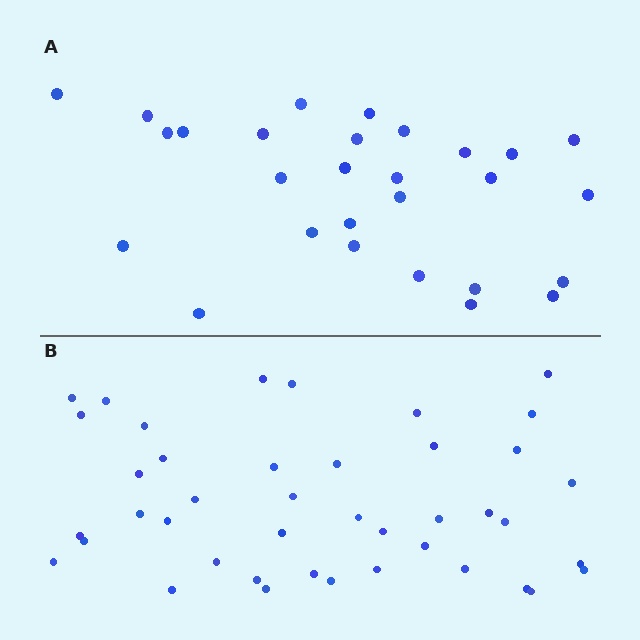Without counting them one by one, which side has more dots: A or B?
Region B (the bottom region) has more dots.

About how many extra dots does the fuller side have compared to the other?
Region B has approximately 15 more dots than region A.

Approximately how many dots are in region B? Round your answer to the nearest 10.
About 40 dots. (The exact count is 42, which rounds to 40.)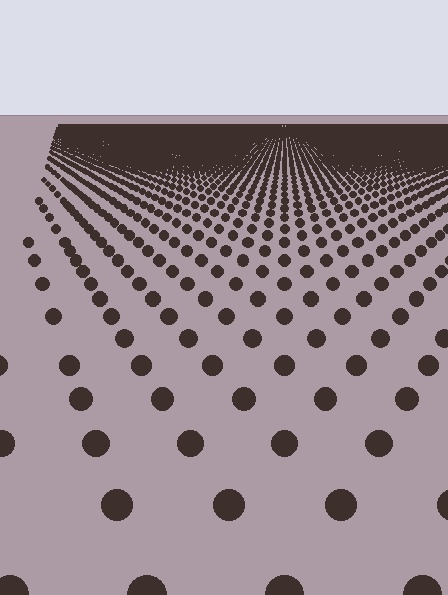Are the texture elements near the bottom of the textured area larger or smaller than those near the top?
Larger. Near the bottom, elements are closer to the viewer and appear at a bigger on-screen size.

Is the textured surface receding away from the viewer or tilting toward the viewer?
The surface is receding away from the viewer. Texture elements get smaller and denser toward the top.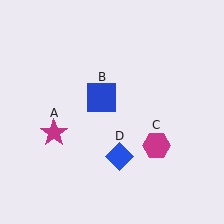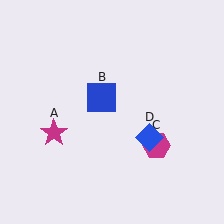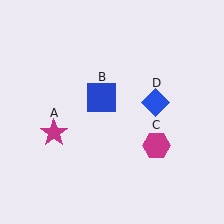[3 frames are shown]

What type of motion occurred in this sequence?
The blue diamond (object D) rotated counterclockwise around the center of the scene.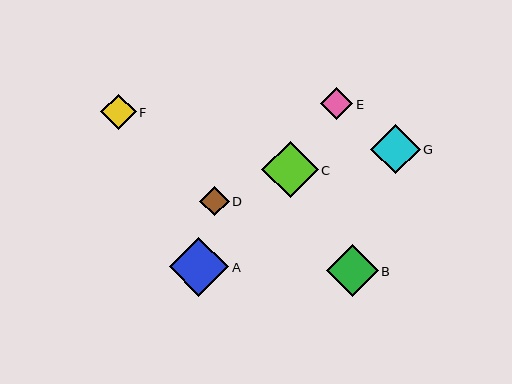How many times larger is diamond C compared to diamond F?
Diamond C is approximately 1.6 times the size of diamond F.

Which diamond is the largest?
Diamond A is the largest with a size of approximately 59 pixels.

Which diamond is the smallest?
Diamond D is the smallest with a size of approximately 29 pixels.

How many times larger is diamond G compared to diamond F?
Diamond G is approximately 1.4 times the size of diamond F.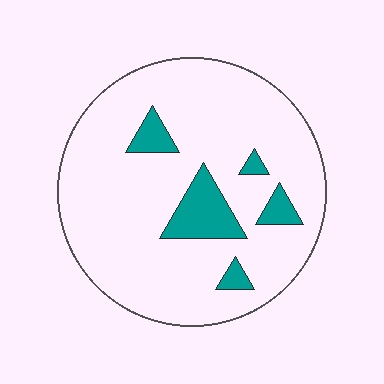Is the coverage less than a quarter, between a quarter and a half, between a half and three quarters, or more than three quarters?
Less than a quarter.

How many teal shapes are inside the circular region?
5.